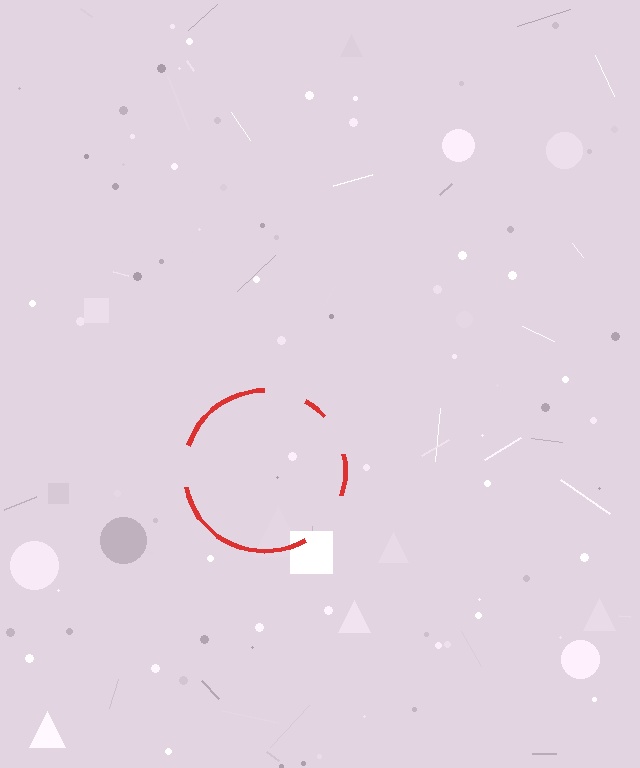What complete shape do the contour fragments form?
The contour fragments form a circle.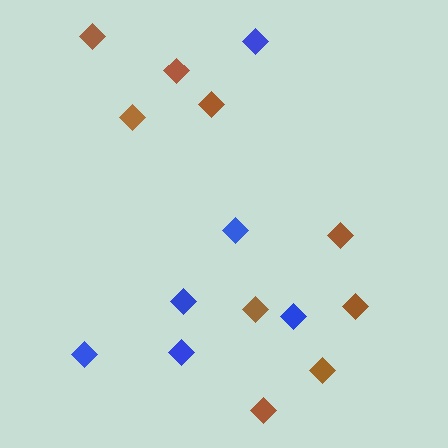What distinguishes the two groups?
There are 2 groups: one group of brown diamonds (9) and one group of blue diamonds (6).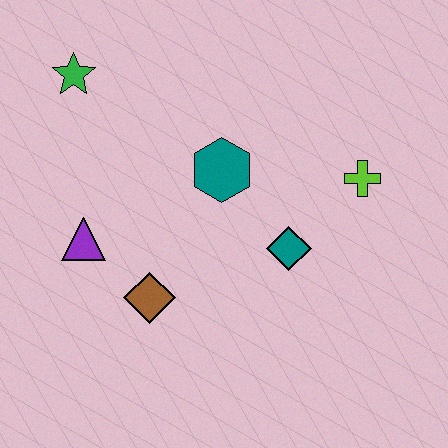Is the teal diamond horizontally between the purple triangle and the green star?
No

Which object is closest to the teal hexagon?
The teal diamond is closest to the teal hexagon.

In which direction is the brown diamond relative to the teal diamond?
The brown diamond is to the left of the teal diamond.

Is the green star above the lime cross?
Yes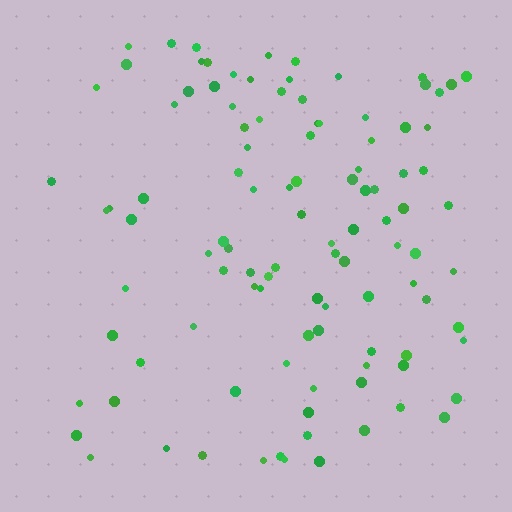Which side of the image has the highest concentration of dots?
The right.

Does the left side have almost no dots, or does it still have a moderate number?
Still a moderate number, just noticeably fewer than the right.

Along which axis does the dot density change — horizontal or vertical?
Horizontal.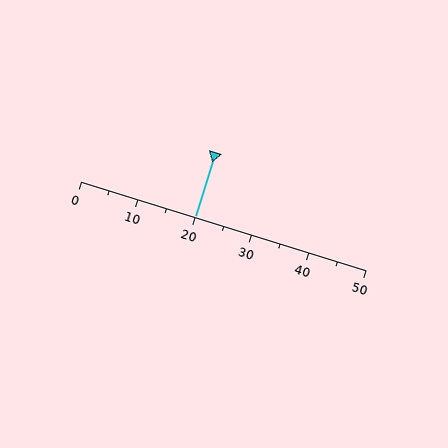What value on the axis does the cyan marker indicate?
The marker indicates approximately 20.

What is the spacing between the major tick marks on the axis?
The major ticks are spaced 10 apart.